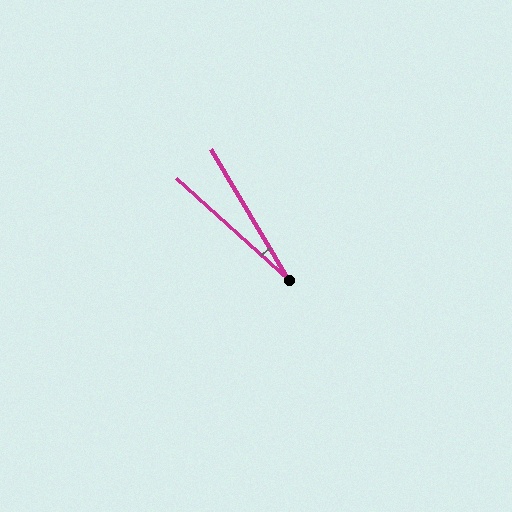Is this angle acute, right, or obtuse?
It is acute.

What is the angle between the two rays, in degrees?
Approximately 17 degrees.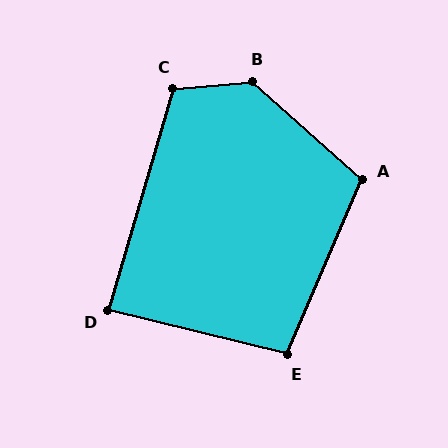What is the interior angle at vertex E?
Approximately 99 degrees (obtuse).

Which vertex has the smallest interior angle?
D, at approximately 88 degrees.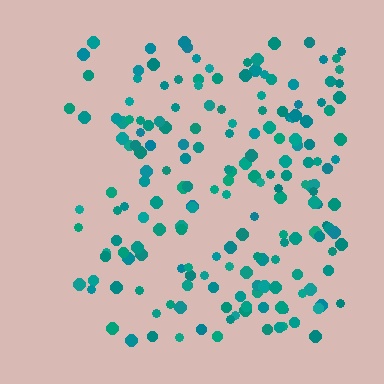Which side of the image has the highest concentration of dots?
The right.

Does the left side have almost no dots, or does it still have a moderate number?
Still a moderate number, just noticeably fewer than the right.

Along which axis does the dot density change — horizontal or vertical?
Horizontal.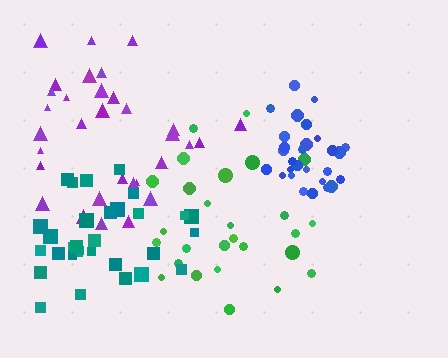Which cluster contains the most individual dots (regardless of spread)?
Purple (34).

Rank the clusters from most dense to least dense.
blue, teal, green, purple.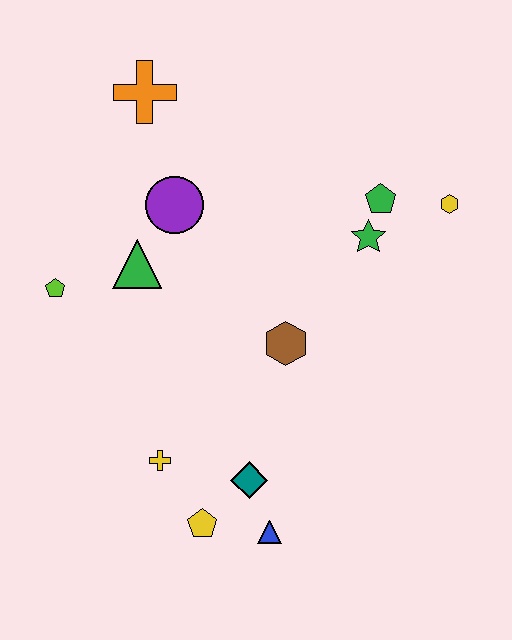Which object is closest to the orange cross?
The purple circle is closest to the orange cross.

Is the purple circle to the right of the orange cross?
Yes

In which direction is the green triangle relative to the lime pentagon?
The green triangle is to the right of the lime pentagon.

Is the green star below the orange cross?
Yes